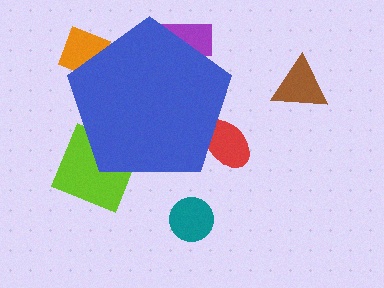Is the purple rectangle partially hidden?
Yes, the purple rectangle is partially hidden behind the blue pentagon.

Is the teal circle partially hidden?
No, the teal circle is fully visible.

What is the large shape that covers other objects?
A blue pentagon.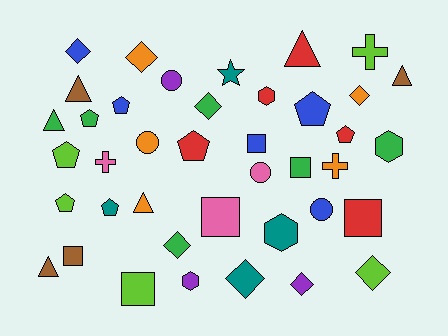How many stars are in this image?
There is 1 star.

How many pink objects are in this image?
There are 3 pink objects.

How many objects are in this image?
There are 40 objects.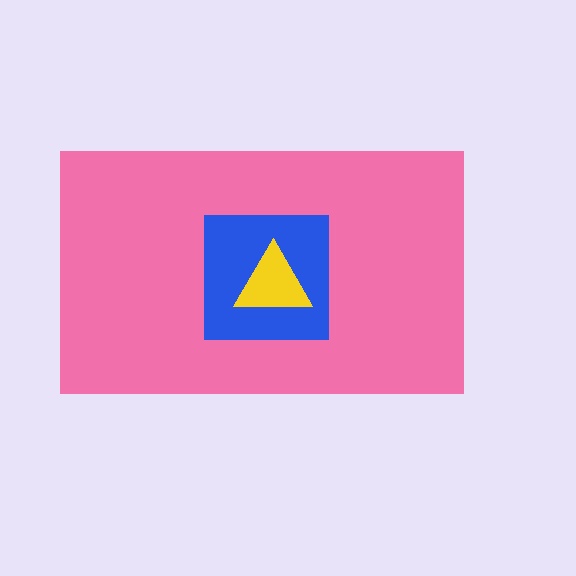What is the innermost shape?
The yellow triangle.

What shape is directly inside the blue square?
The yellow triangle.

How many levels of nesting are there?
3.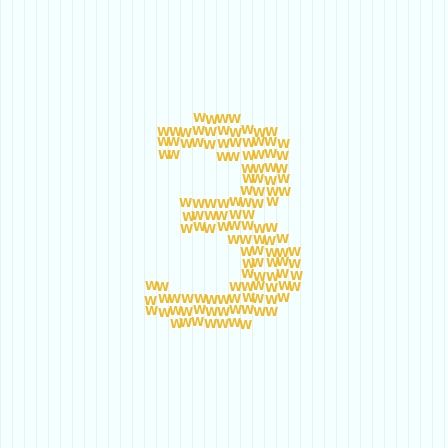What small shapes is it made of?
It is made of small letter W's.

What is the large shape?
The large shape is the digit 3.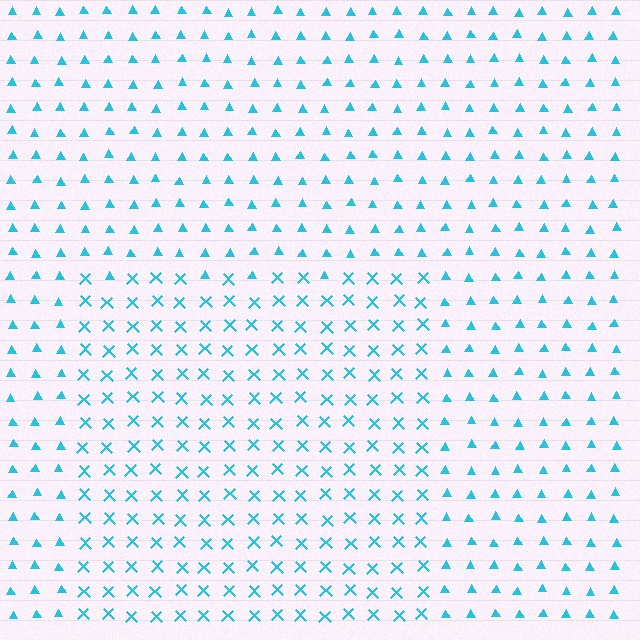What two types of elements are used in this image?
The image uses X marks inside the rectangle region and triangles outside it.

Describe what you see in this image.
The image is filled with small cyan elements arranged in a uniform grid. A rectangle-shaped region contains X marks, while the surrounding area contains triangles. The boundary is defined purely by the change in element shape.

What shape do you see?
I see a rectangle.